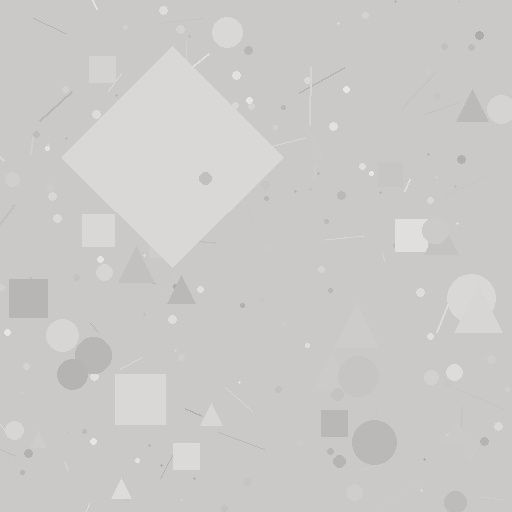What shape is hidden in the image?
A diamond is hidden in the image.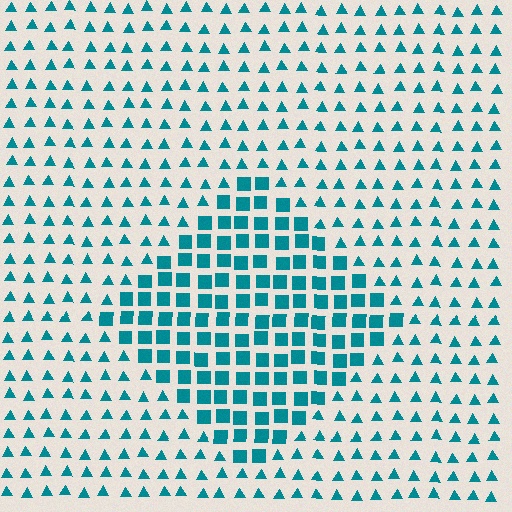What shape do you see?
I see a diamond.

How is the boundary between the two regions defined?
The boundary is defined by a change in element shape: squares inside vs. triangles outside. All elements share the same color and spacing.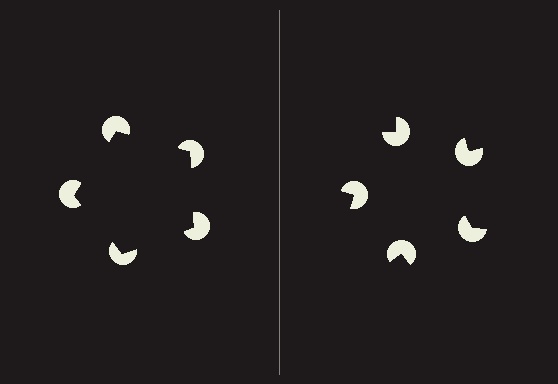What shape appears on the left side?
An illusory pentagon.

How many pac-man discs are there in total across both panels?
10 — 5 on each side.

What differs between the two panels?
The pac-man discs are positioned identically on both sides; only the wedge orientations differ. On the left they align to a pentagon; on the right they are misaligned.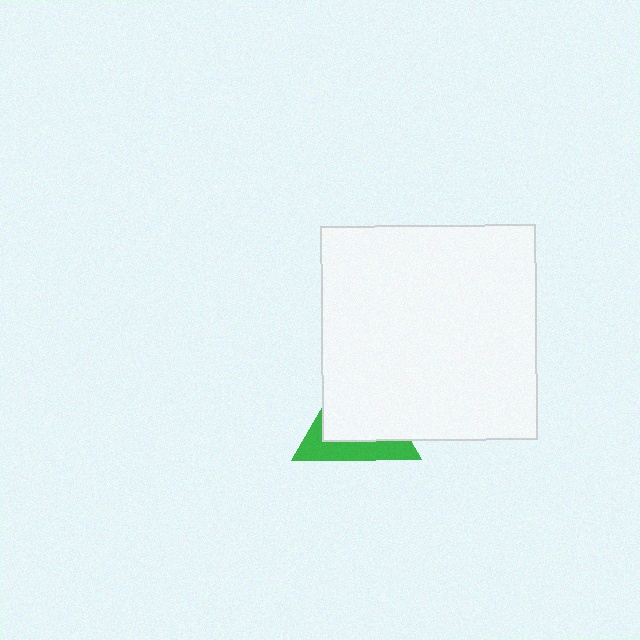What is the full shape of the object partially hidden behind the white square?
The partially hidden object is a green triangle.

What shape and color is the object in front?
The object in front is a white square.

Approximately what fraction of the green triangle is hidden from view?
Roughly 63% of the green triangle is hidden behind the white square.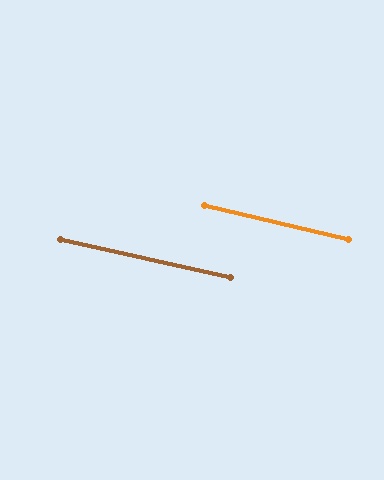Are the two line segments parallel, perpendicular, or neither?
Parallel — their directions differ by only 1.0°.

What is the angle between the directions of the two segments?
Approximately 1 degree.